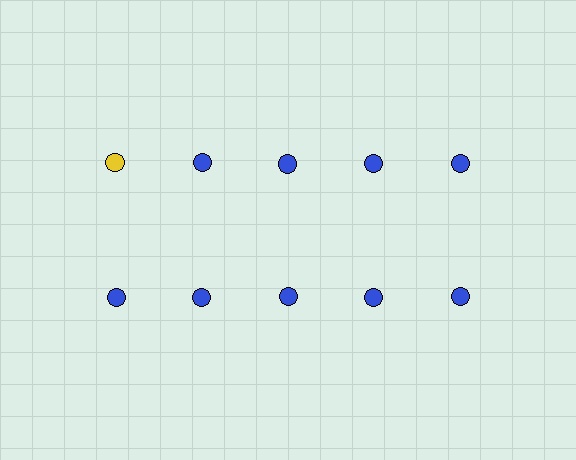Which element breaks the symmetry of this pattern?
The yellow circle in the top row, leftmost column breaks the symmetry. All other shapes are blue circles.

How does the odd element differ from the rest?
It has a different color: yellow instead of blue.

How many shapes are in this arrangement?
There are 10 shapes arranged in a grid pattern.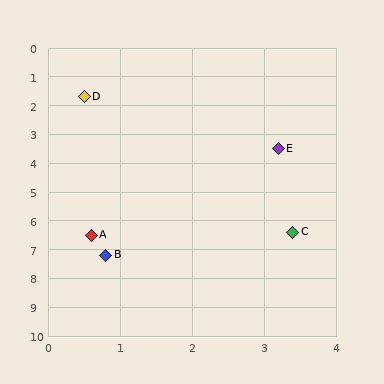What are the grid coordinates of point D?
Point D is at approximately (0.5, 1.7).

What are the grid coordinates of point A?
Point A is at approximately (0.6, 6.5).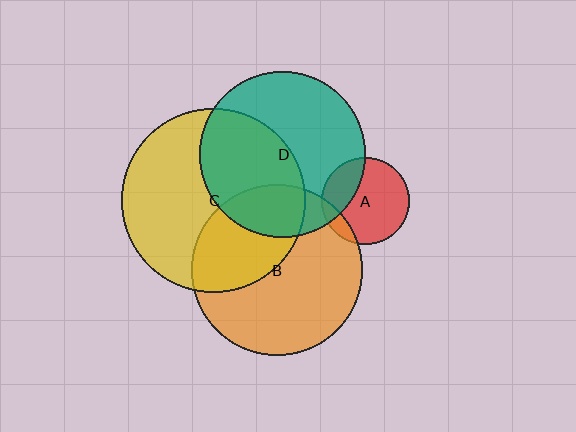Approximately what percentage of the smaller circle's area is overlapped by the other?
Approximately 10%.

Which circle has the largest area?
Circle C (yellow).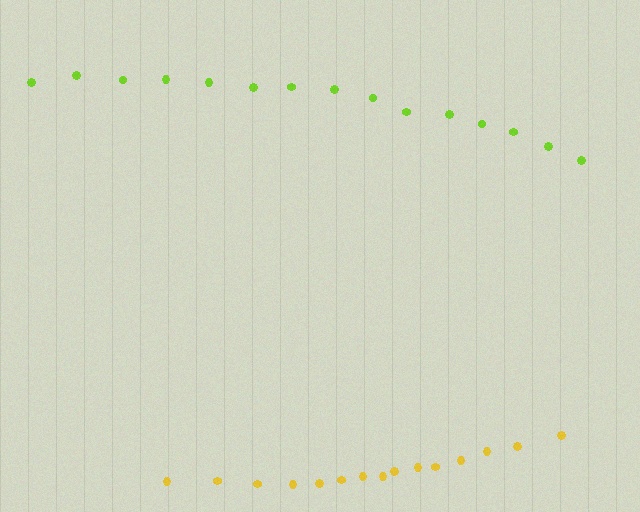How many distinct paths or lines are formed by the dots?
There are 2 distinct paths.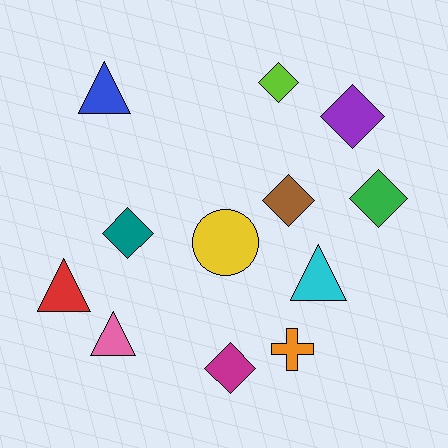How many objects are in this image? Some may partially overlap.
There are 12 objects.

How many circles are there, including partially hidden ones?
There is 1 circle.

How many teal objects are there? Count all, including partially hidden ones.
There is 1 teal object.